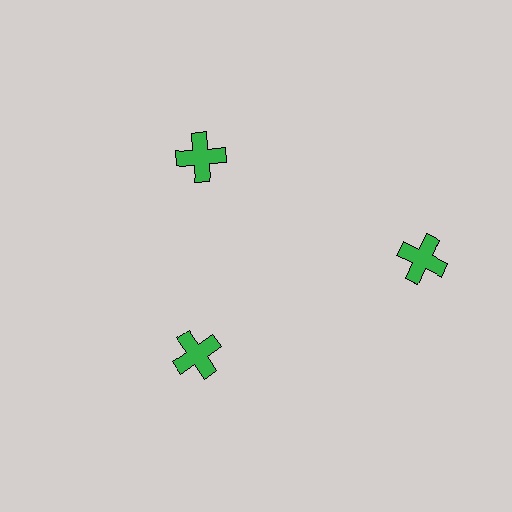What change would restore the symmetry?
The symmetry would be restored by moving it inward, back onto the ring so that all 3 crosses sit at equal angles and equal distance from the center.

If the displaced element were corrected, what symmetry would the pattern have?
It would have 3-fold rotational symmetry — the pattern would map onto itself every 120 degrees.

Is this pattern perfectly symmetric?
No. The 3 green crosses are arranged in a ring, but one element near the 3 o'clock position is pushed outward from the center, breaking the 3-fold rotational symmetry.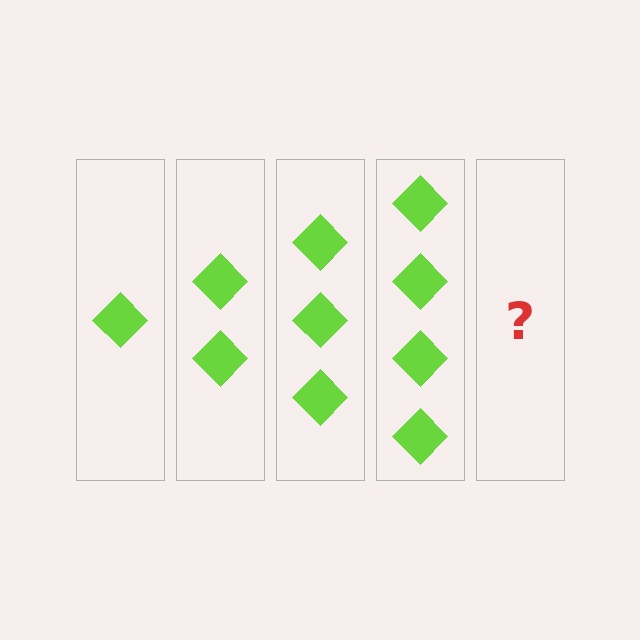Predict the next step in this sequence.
The next step is 5 diamonds.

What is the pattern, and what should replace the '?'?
The pattern is that each step adds one more diamond. The '?' should be 5 diamonds.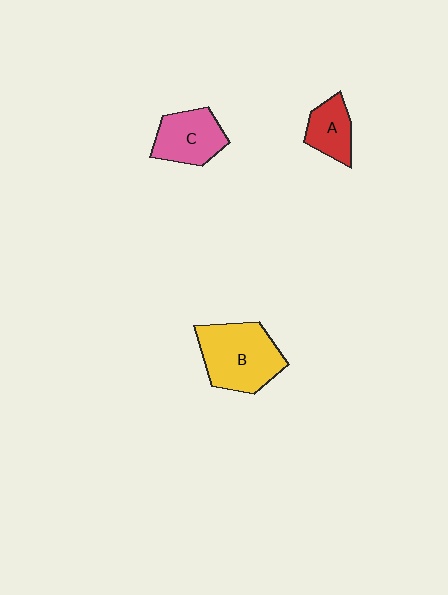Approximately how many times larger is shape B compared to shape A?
Approximately 2.0 times.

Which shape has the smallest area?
Shape A (red).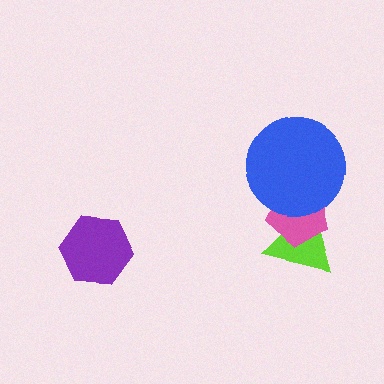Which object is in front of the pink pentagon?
The blue circle is in front of the pink pentagon.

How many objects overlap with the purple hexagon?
0 objects overlap with the purple hexagon.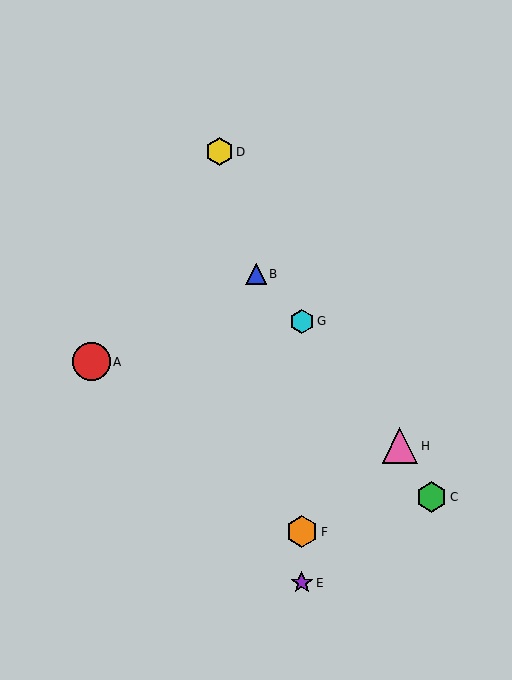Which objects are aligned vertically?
Objects E, F, G are aligned vertically.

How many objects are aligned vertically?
3 objects (E, F, G) are aligned vertically.